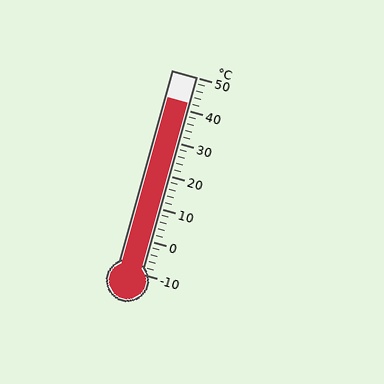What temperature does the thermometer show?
The thermometer shows approximately 42°C.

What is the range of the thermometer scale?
The thermometer scale ranges from -10°C to 50°C.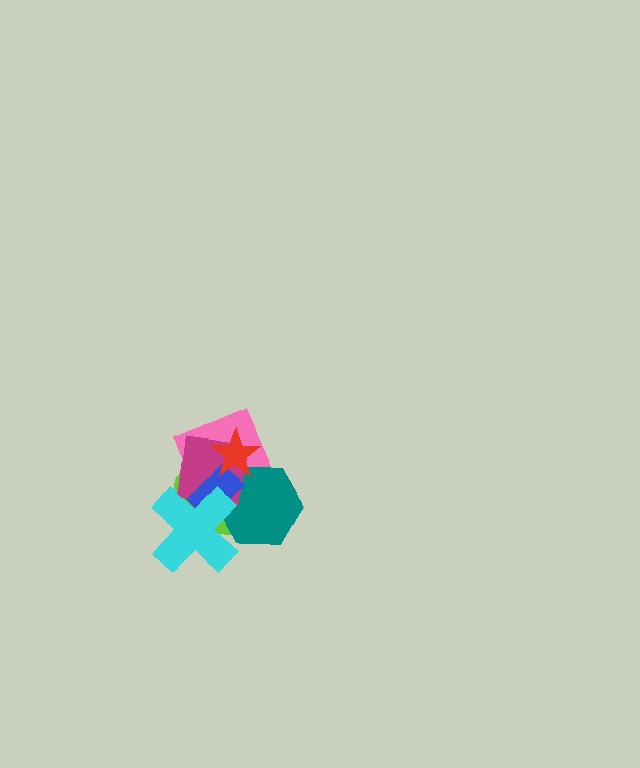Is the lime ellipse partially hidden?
Yes, it is partially covered by another shape.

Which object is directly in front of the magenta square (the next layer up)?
The blue rectangle is directly in front of the magenta square.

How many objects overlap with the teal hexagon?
6 objects overlap with the teal hexagon.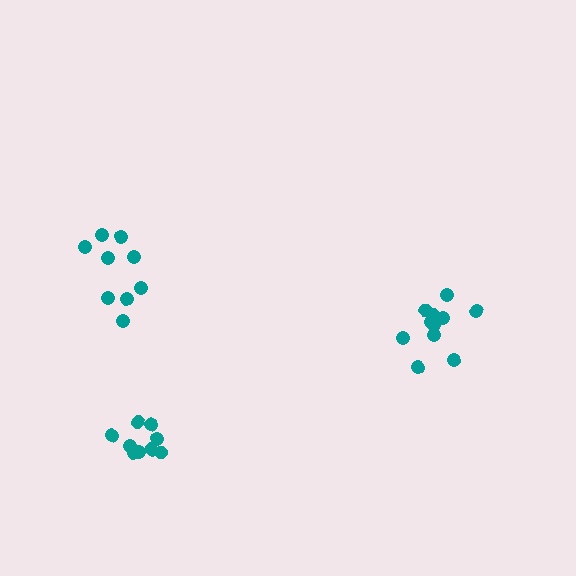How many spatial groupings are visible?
There are 3 spatial groupings.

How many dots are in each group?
Group 1: 9 dots, Group 2: 9 dots, Group 3: 11 dots (29 total).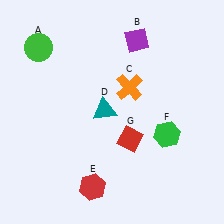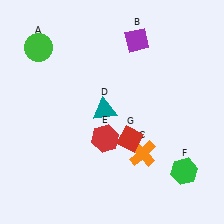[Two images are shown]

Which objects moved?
The objects that moved are: the orange cross (C), the red hexagon (E), the green hexagon (F).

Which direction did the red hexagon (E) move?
The red hexagon (E) moved up.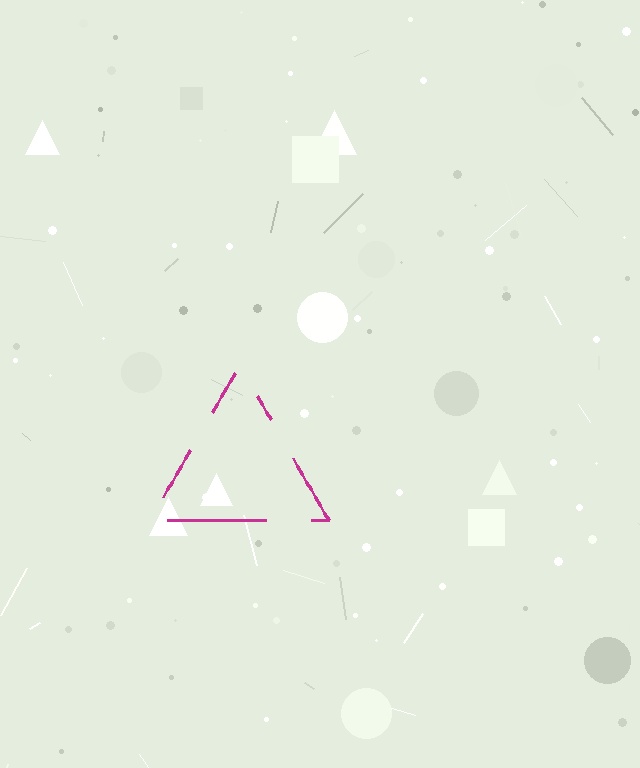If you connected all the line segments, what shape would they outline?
They would outline a triangle.